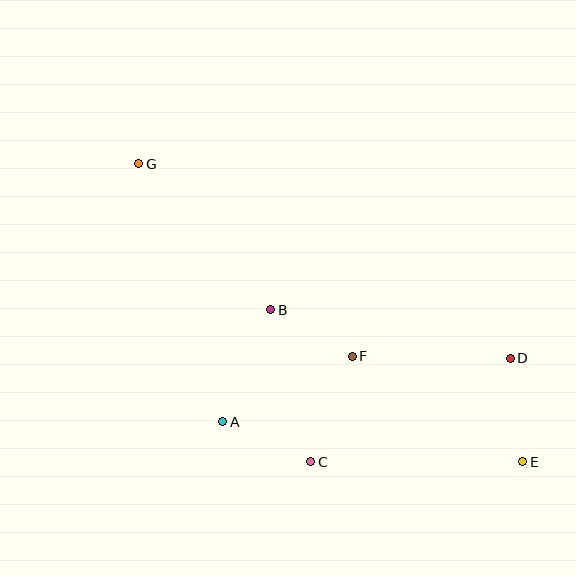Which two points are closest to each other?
Points B and F are closest to each other.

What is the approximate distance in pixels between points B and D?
The distance between B and D is approximately 245 pixels.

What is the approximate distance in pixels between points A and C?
The distance between A and C is approximately 96 pixels.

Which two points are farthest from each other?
Points E and G are farthest from each other.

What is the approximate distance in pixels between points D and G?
The distance between D and G is approximately 420 pixels.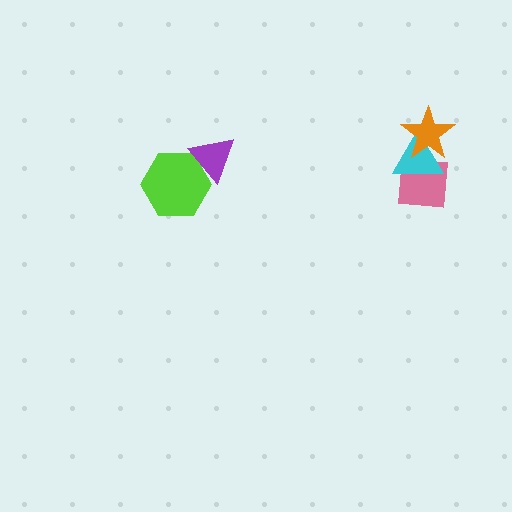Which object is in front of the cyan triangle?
The orange star is in front of the cyan triangle.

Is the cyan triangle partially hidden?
Yes, it is partially covered by another shape.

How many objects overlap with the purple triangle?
1 object overlaps with the purple triangle.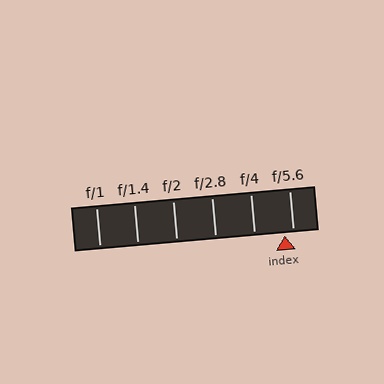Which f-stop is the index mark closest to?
The index mark is closest to f/5.6.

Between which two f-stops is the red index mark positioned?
The index mark is between f/4 and f/5.6.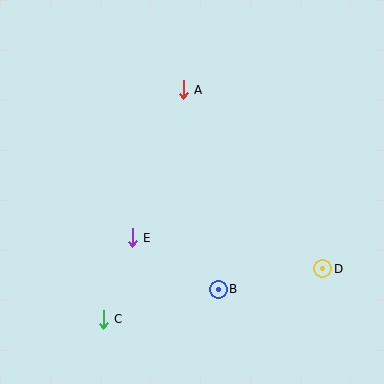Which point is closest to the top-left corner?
Point A is closest to the top-left corner.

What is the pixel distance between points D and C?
The distance between D and C is 225 pixels.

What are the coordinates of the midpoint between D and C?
The midpoint between D and C is at (213, 294).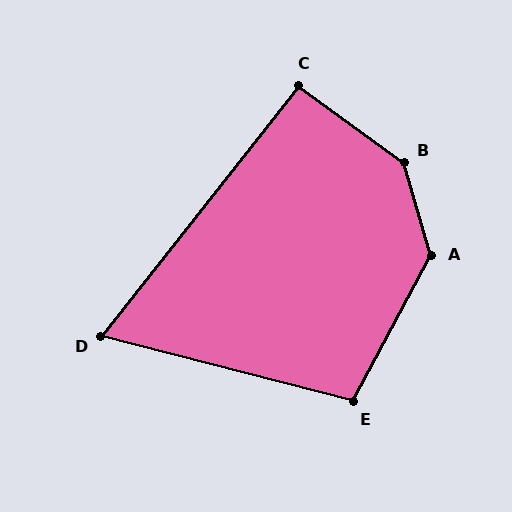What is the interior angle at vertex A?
Approximately 136 degrees (obtuse).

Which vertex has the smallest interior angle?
D, at approximately 66 degrees.